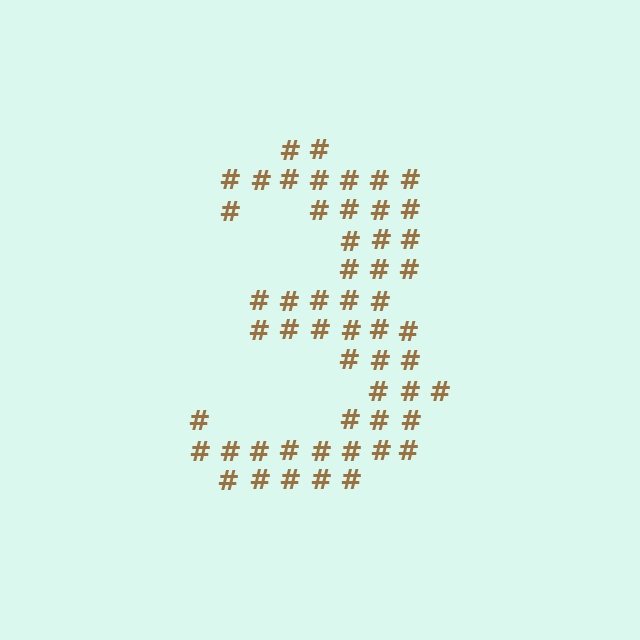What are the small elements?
The small elements are hash symbols.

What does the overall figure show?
The overall figure shows the digit 3.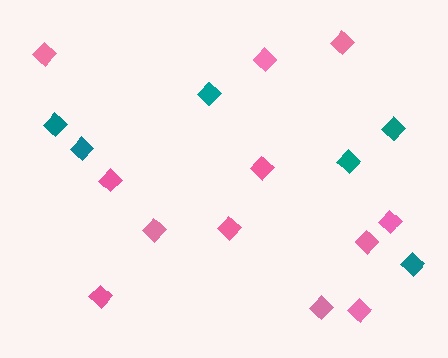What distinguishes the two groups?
There are 2 groups: one group of teal diamonds (6) and one group of pink diamonds (12).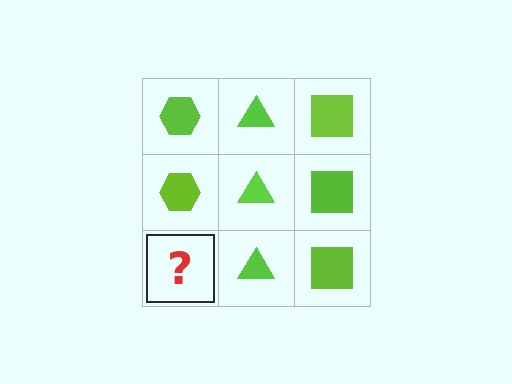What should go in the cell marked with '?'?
The missing cell should contain a lime hexagon.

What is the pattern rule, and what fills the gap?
The rule is that each column has a consistent shape. The gap should be filled with a lime hexagon.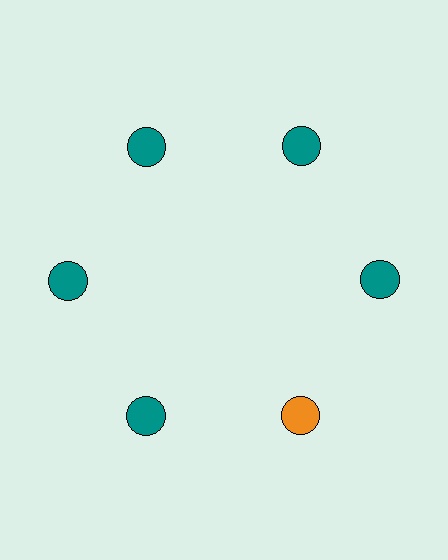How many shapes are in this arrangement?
There are 6 shapes arranged in a ring pattern.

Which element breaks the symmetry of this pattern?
The orange circle at roughly the 5 o'clock position breaks the symmetry. All other shapes are teal circles.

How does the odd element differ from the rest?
It has a different color: orange instead of teal.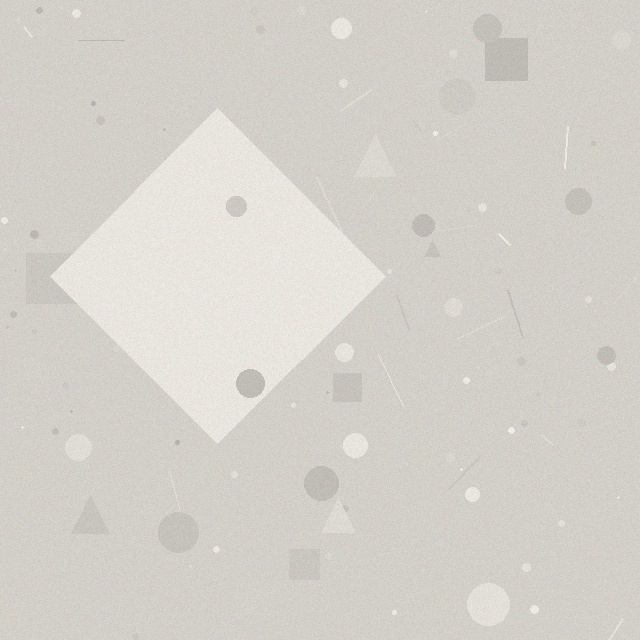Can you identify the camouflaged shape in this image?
The camouflaged shape is a diamond.